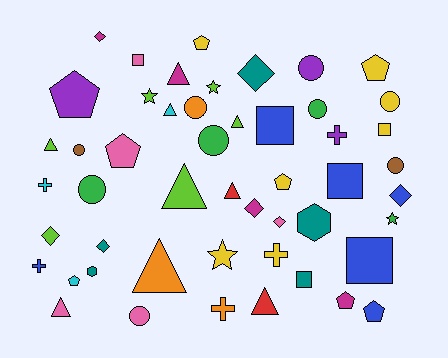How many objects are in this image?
There are 50 objects.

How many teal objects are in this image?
There are 5 teal objects.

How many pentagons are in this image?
There are 8 pentagons.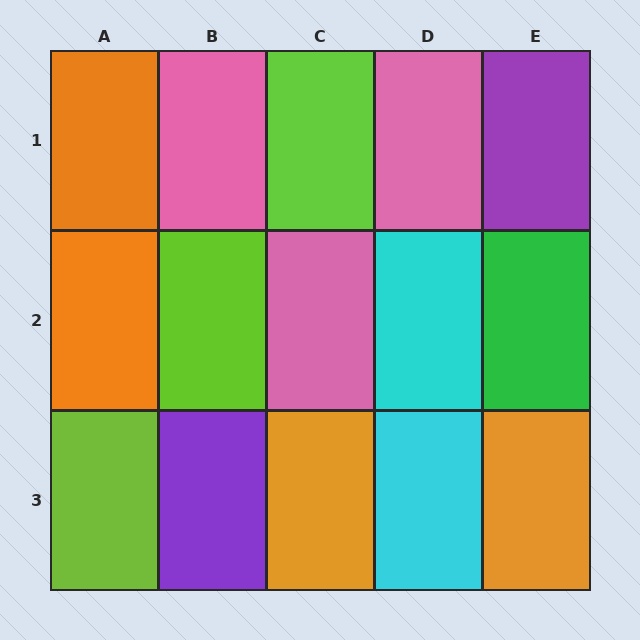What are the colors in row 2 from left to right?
Orange, lime, pink, cyan, green.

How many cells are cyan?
2 cells are cyan.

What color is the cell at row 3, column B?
Purple.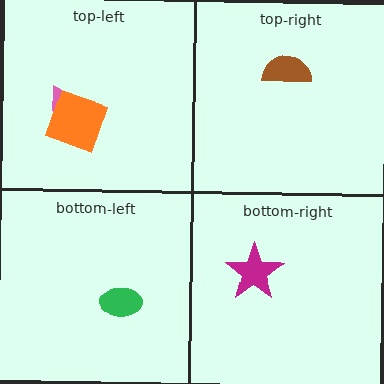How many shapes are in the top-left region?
2.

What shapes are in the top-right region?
The brown semicircle.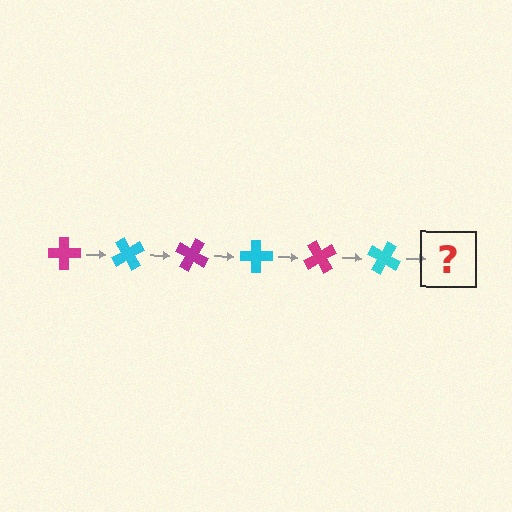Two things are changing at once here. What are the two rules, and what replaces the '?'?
The two rules are that it rotates 60 degrees each step and the color cycles through magenta and cyan. The '?' should be a magenta cross, rotated 360 degrees from the start.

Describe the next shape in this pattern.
It should be a magenta cross, rotated 360 degrees from the start.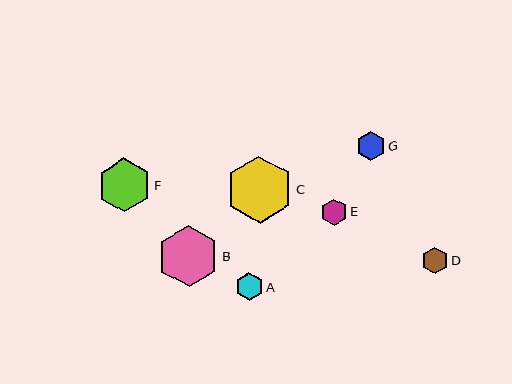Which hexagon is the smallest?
Hexagon E is the smallest with a size of approximately 26 pixels.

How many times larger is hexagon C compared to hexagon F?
Hexagon C is approximately 1.2 times the size of hexagon F.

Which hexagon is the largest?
Hexagon C is the largest with a size of approximately 67 pixels.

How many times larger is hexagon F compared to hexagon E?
Hexagon F is approximately 2.0 times the size of hexagon E.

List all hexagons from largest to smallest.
From largest to smallest: C, B, F, G, A, D, E.